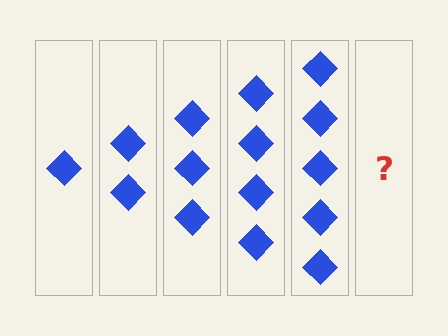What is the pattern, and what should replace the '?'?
The pattern is that each step adds one more diamond. The '?' should be 6 diamonds.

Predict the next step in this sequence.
The next step is 6 diamonds.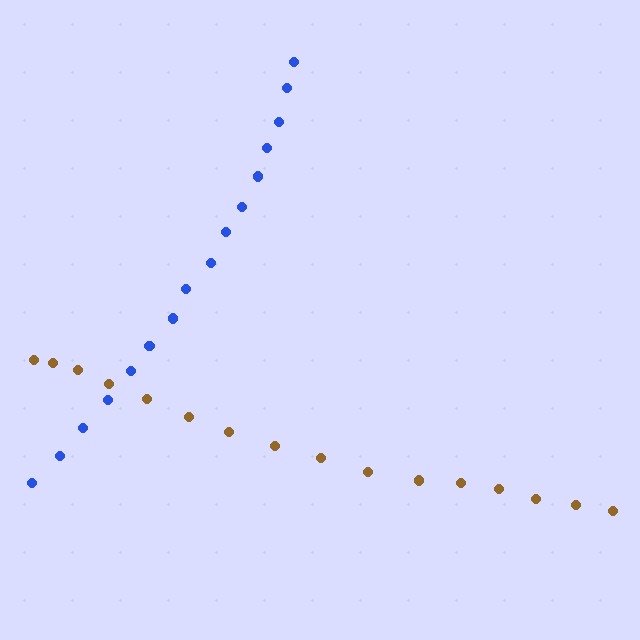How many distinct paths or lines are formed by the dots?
There are 2 distinct paths.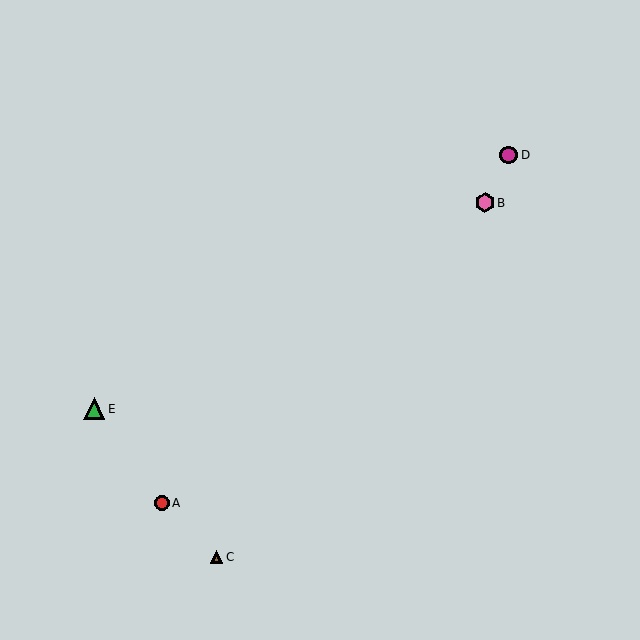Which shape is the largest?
The green triangle (labeled E) is the largest.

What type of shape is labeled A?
Shape A is a red circle.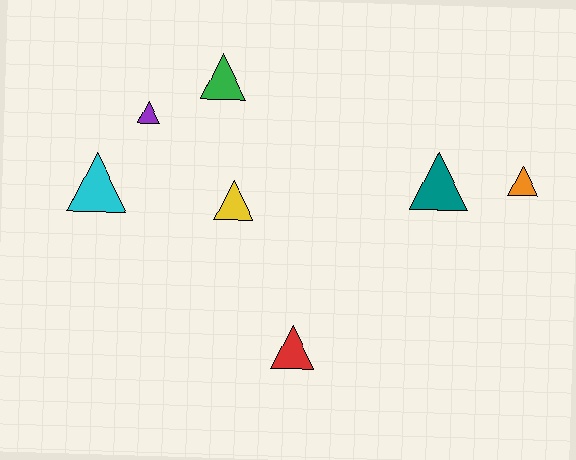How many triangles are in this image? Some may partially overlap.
There are 7 triangles.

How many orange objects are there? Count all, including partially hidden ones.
There is 1 orange object.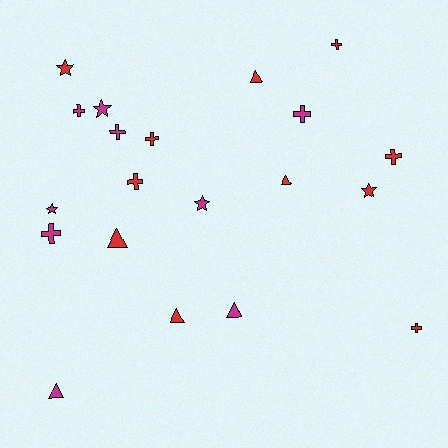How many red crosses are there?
There are 5 red crosses.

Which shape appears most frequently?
Cross, with 9 objects.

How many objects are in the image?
There are 20 objects.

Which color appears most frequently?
Red, with 11 objects.